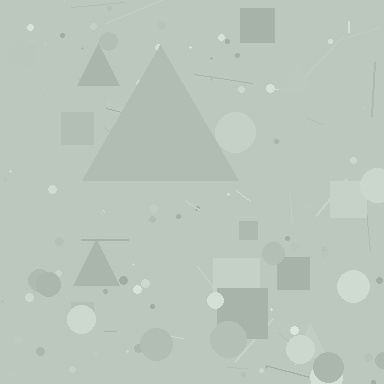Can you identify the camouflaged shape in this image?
The camouflaged shape is a triangle.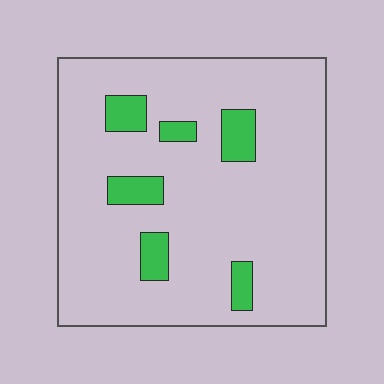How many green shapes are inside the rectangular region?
6.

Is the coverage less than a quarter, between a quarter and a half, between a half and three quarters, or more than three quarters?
Less than a quarter.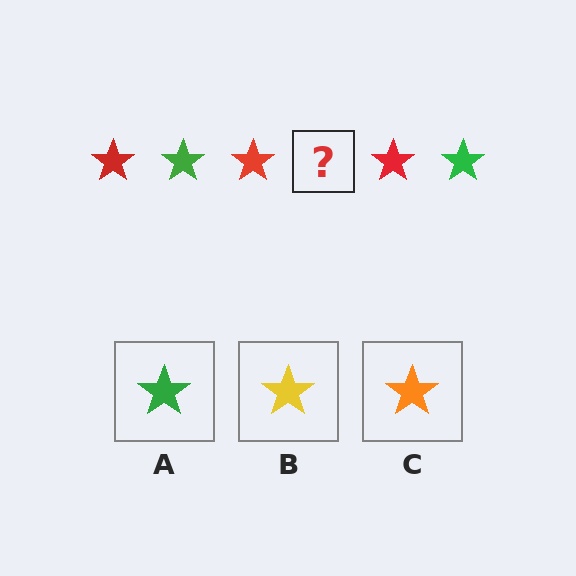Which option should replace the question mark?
Option A.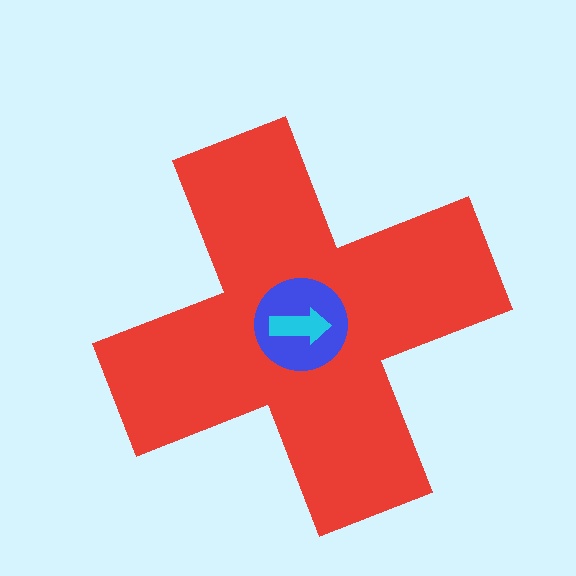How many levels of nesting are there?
3.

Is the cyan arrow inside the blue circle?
Yes.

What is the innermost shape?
The cyan arrow.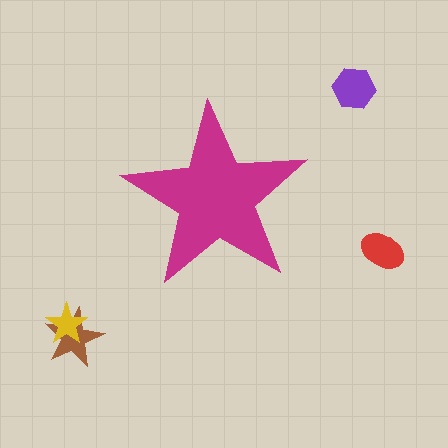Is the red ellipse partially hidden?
No, the red ellipse is fully visible.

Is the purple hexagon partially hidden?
No, the purple hexagon is fully visible.